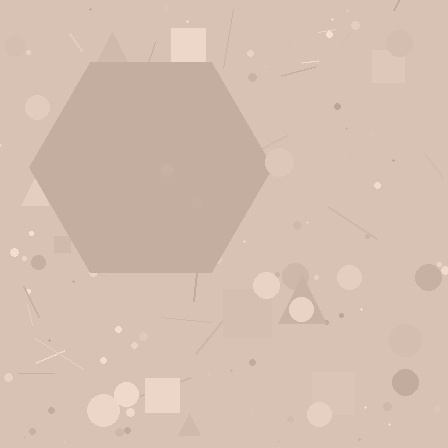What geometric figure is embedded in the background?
A hexagon is embedded in the background.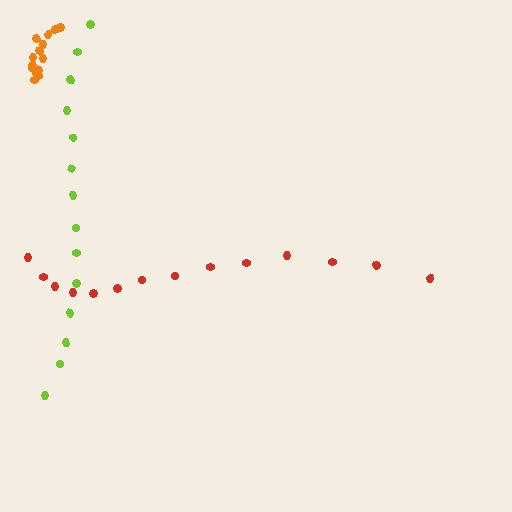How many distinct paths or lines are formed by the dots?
There are 3 distinct paths.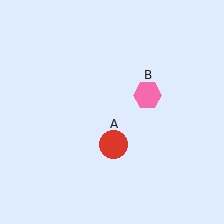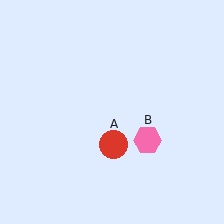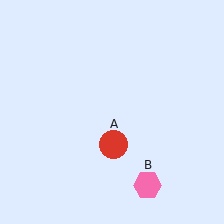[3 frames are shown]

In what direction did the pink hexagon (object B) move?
The pink hexagon (object B) moved down.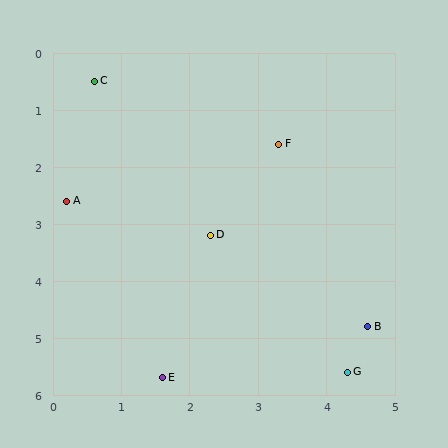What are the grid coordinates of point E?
Point E is at approximately (1.6, 5.7).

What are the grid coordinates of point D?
Point D is at approximately (2.3, 3.2).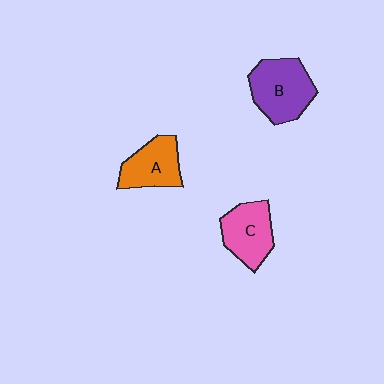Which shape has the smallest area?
Shape A (orange).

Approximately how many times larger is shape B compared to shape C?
Approximately 1.2 times.